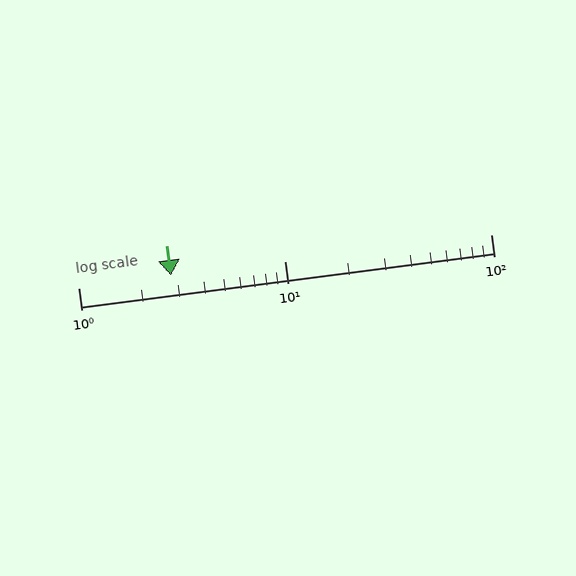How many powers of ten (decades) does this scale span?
The scale spans 2 decades, from 1 to 100.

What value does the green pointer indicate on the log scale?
The pointer indicates approximately 2.8.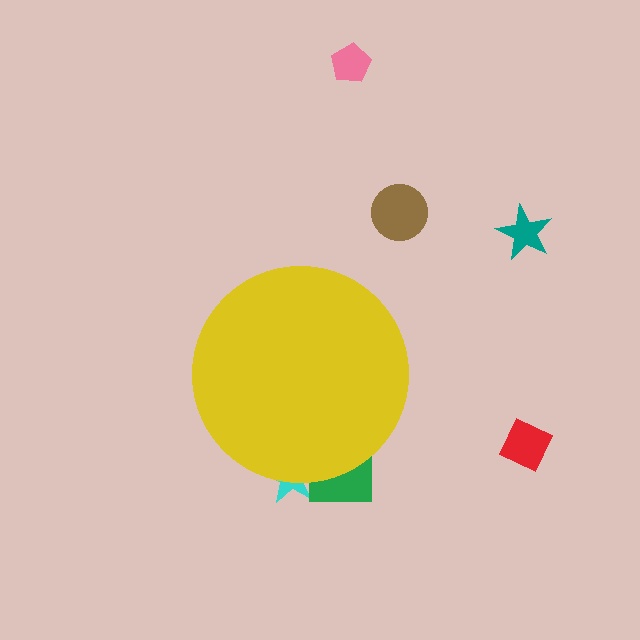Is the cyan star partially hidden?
Yes, the cyan star is partially hidden behind the yellow circle.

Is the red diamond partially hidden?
No, the red diamond is fully visible.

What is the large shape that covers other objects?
A yellow circle.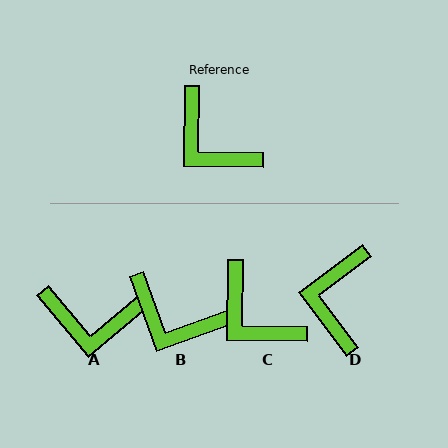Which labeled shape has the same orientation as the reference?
C.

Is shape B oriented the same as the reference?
No, it is off by about 21 degrees.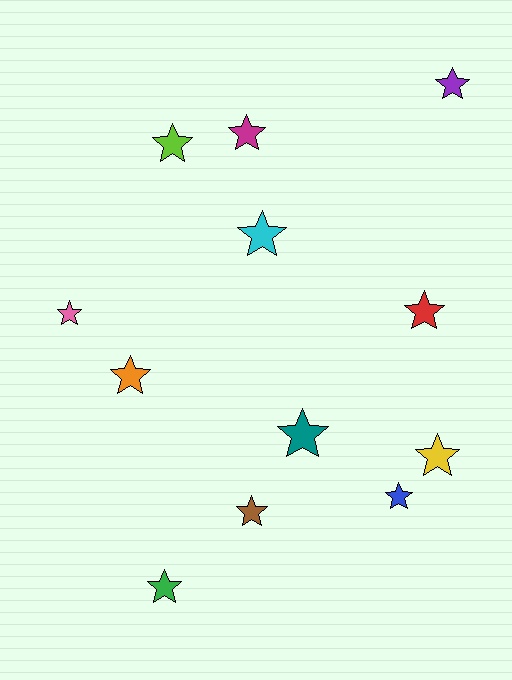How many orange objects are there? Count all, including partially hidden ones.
There is 1 orange object.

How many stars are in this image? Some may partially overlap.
There are 12 stars.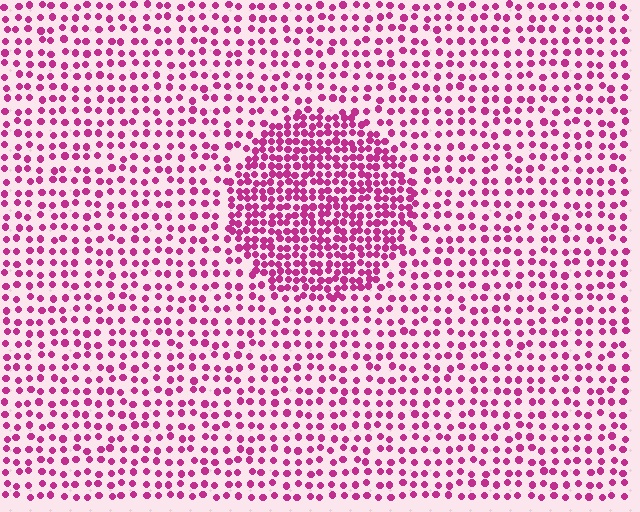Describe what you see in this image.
The image contains small magenta elements arranged at two different densities. A circle-shaped region is visible where the elements are more densely packed than the surrounding area.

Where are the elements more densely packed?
The elements are more densely packed inside the circle boundary.